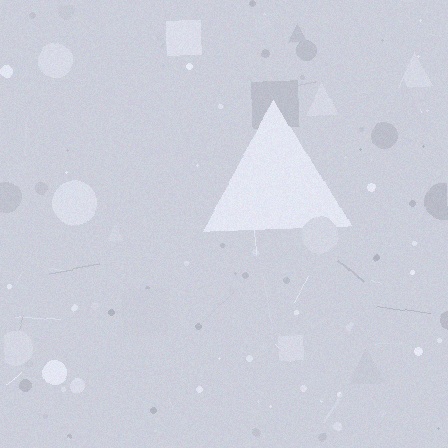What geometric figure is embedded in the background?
A triangle is embedded in the background.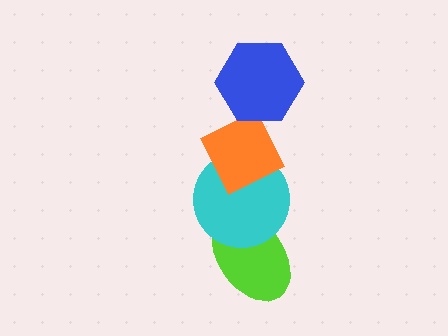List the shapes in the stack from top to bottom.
From top to bottom: the blue hexagon, the orange diamond, the cyan circle, the lime ellipse.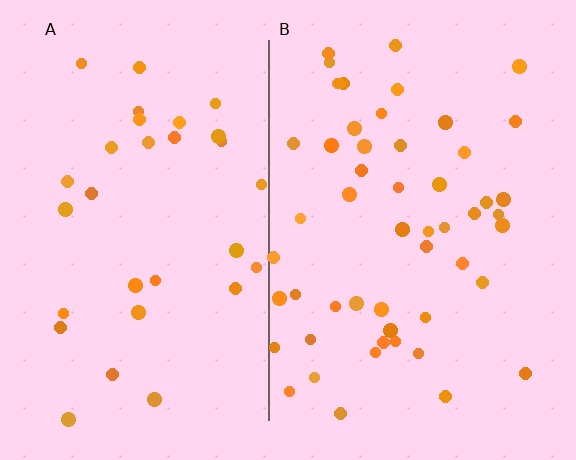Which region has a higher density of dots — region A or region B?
B (the right).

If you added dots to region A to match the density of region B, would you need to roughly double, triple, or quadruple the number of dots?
Approximately double.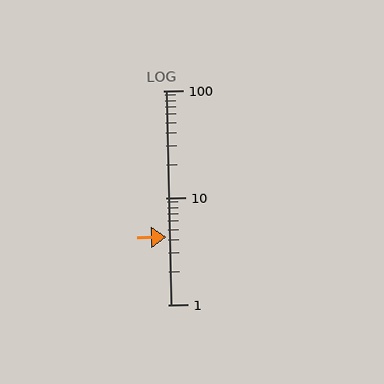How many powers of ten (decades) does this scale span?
The scale spans 2 decades, from 1 to 100.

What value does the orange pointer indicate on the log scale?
The pointer indicates approximately 4.3.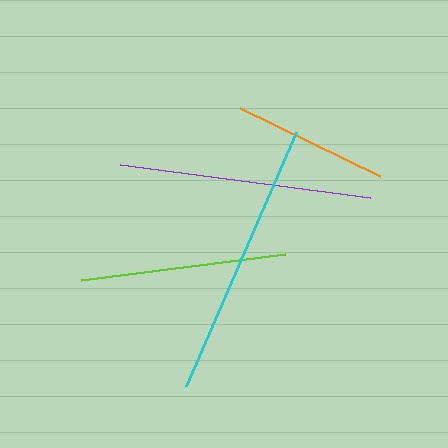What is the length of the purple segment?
The purple segment is approximately 252 pixels long.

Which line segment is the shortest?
The orange line is the shortest at approximately 155 pixels.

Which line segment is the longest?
The cyan line is the longest at approximately 277 pixels.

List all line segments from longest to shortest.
From longest to shortest: cyan, purple, lime, orange.